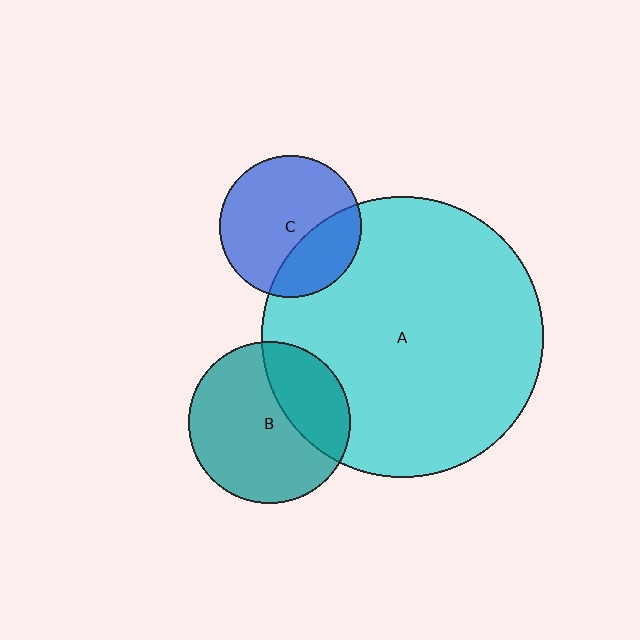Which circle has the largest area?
Circle A (cyan).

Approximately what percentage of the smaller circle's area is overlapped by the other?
Approximately 30%.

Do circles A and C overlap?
Yes.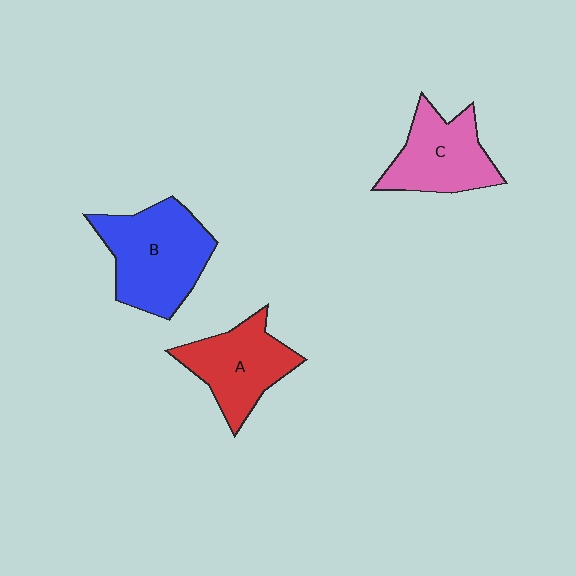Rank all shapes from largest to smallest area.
From largest to smallest: B (blue), A (red), C (pink).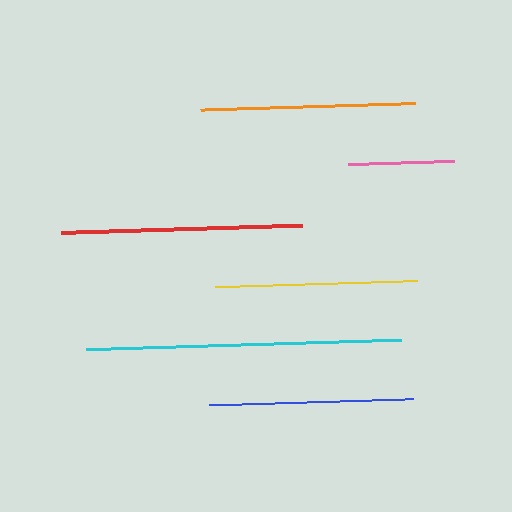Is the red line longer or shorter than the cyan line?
The cyan line is longer than the red line.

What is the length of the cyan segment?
The cyan segment is approximately 315 pixels long.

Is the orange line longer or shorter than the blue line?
The orange line is longer than the blue line.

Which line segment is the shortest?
The pink line is the shortest at approximately 106 pixels.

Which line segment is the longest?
The cyan line is the longest at approximately 315 pixels.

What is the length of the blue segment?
The blue segment is approximately 204 pixels long.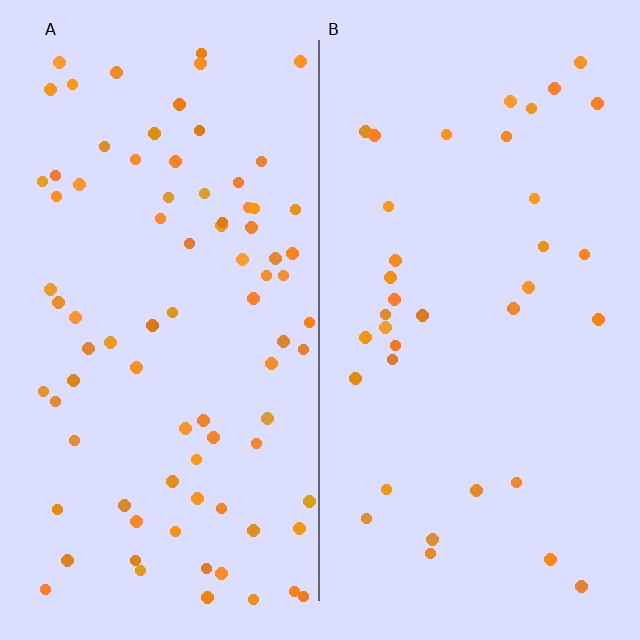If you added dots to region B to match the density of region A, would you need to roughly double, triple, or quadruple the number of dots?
Approximately double.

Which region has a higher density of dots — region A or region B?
A (the left).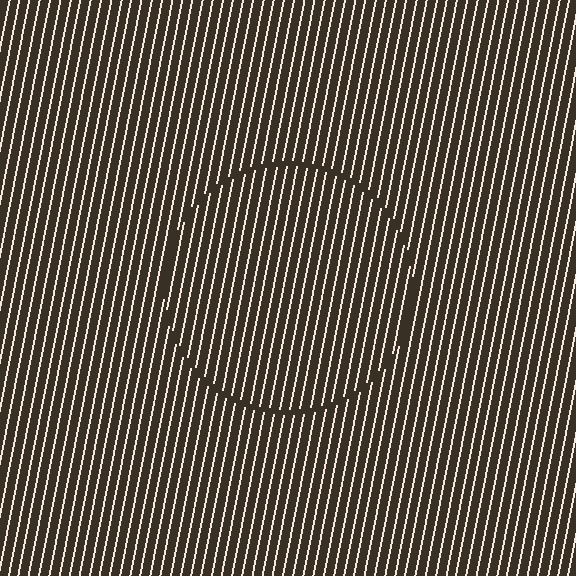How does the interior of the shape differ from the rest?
The interior of the shape contains the same grating, shifted by half a period — the contour is defined by the phase discontinuity where line-ends from the inner and outer gratings abut.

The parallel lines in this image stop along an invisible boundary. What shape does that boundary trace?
An illusory circle. The interior of the shape contains the same grating, shifted by half a period — the contour is defined by the phase discontinuity where line-ends from the inner and outer gratings abut.